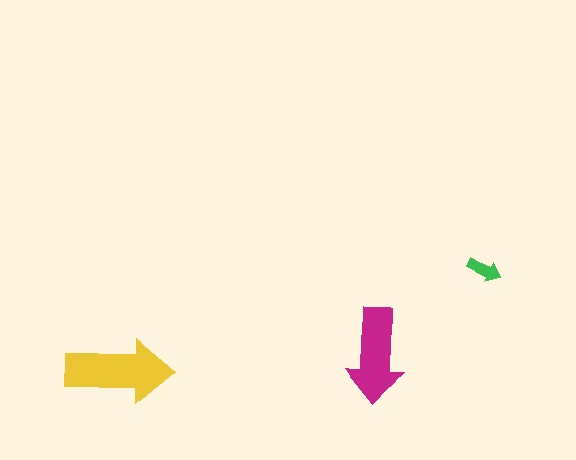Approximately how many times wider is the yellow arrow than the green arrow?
About 3 times wider.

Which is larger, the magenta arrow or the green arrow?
The magenta one.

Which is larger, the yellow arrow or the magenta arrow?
The yellow one.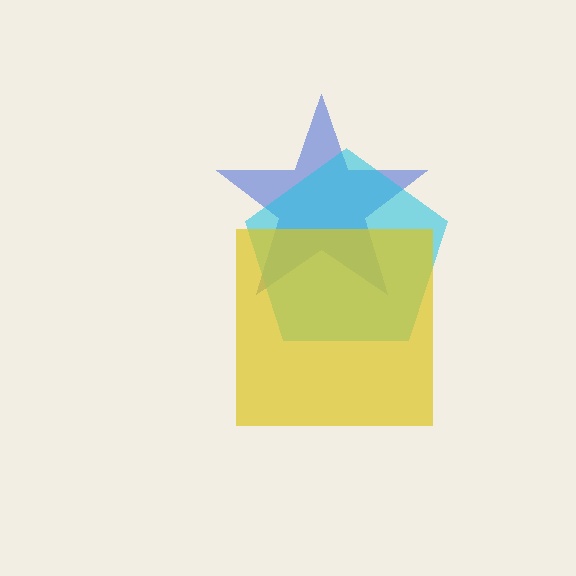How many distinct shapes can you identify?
There are 3 distinct shapes: a blue star, a cyan pentagon, a yellow square.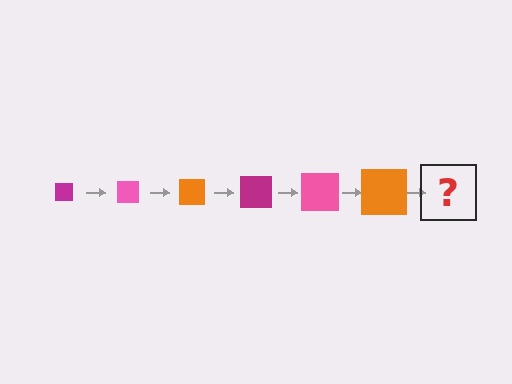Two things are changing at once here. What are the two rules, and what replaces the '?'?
The two rules are that the square grows larger each step and the color cycles through magenta, pink, and orange. The '?' should be a magenta square, larger than the previous one.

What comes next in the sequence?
The next element should be a magenta square, larger than the previous one.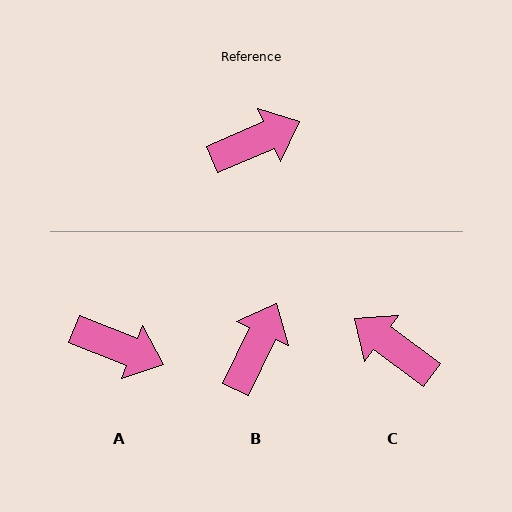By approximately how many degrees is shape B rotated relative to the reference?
Approximately 41 degrees counter-clockwise.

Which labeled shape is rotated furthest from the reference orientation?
C, about 120 degrees away.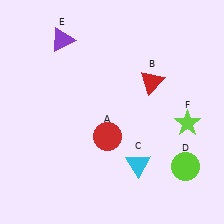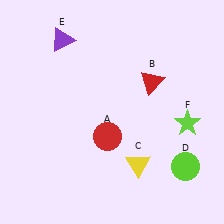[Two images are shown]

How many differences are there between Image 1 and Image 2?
There is 1 difference between the two images.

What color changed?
The triangle (C) changed from cyan in Image 1 to yellow in Image 2.